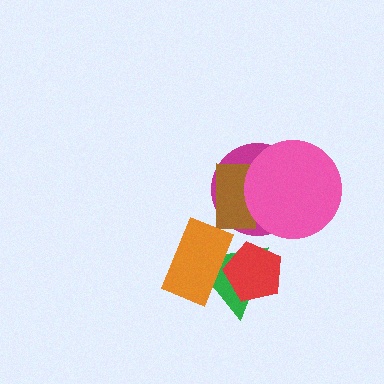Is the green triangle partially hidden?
Yes, it is partially covered by another shape.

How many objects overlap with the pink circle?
2 objects overlap with the pink circle.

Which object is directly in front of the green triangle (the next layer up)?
The orange rectangle is directly in front of the green triangle.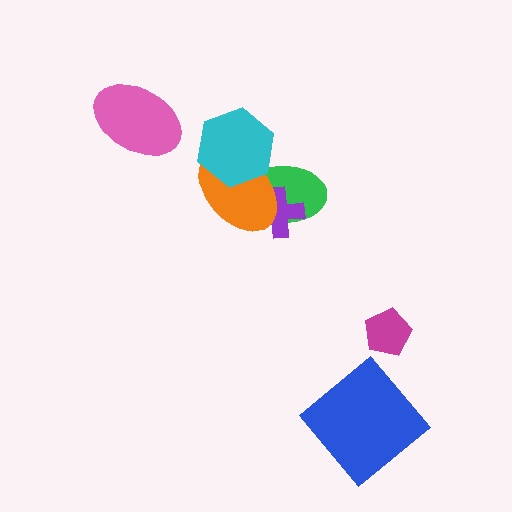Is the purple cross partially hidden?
Yes, it is partially covered by another shape.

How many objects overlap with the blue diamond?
0 objects overlap with the blue diamond.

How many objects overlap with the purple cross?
2 objects overlap with the purple cross.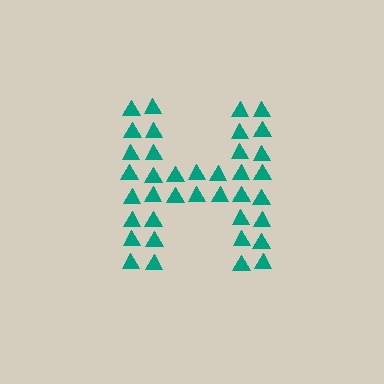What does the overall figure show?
The overall figure shows the letter H.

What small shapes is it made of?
It is made of small triangles.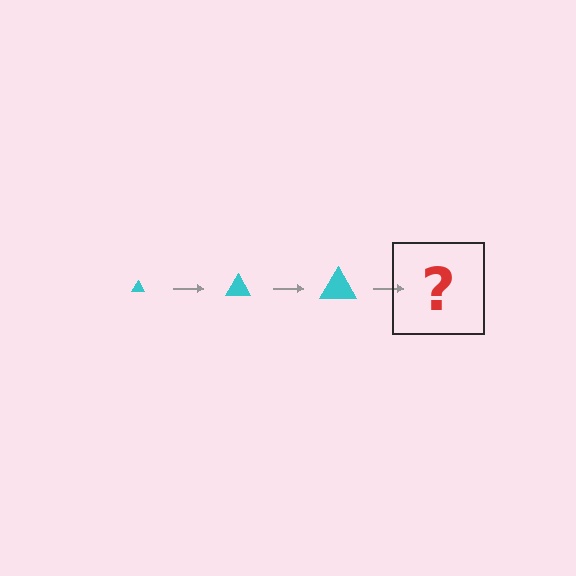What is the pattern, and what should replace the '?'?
The pattern is that the triangle gets progressively larger each step. The '?' should be a cyan triangle, larger than the previous one.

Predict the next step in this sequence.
The next step is a cyan triangle, larger than the previous one.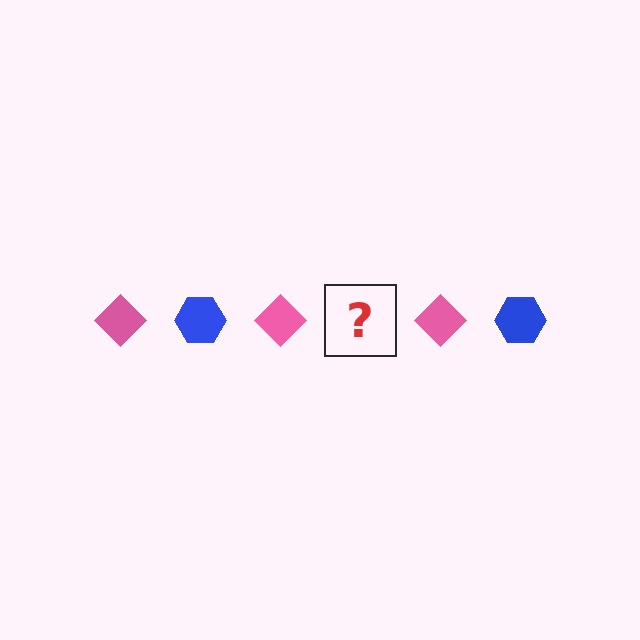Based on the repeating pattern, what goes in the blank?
The blank should be a blue hexagon.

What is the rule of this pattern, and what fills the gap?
The rule is that the pattern alternates between pink diamond and blue hexagon. The gap should be filled with a blue hexagon.